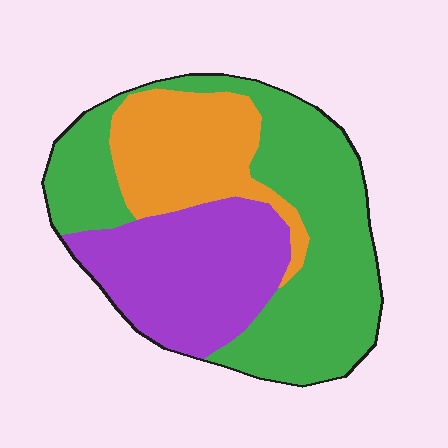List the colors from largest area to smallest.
From largest to smallest: green, purple, orange.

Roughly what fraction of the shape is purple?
Purple takes up between a quarter and a half of the shape.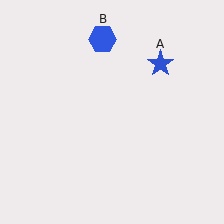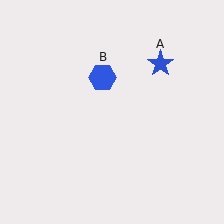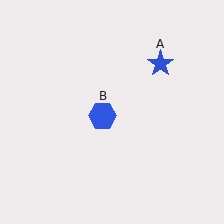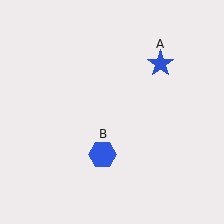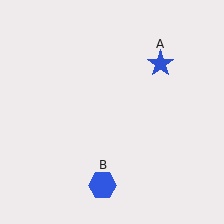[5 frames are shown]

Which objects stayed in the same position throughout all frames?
Blue star (object A) remained stationary.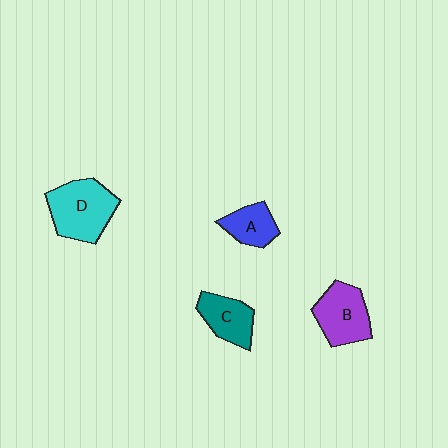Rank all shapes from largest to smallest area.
From largest to smallest: D (cyan), B (purple), C (teal), A (blue).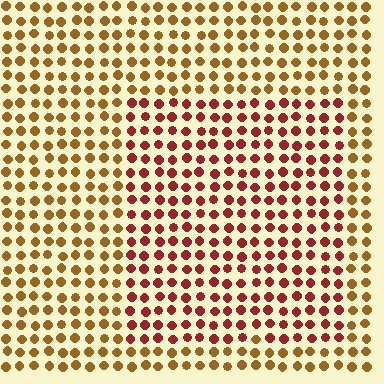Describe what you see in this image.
The image is filled with small brown elements in a uniform arrangement. A rectangle-shaped region is visible where the elements are tinted to a slightly different hue, forming a subtle color boundary.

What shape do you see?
I see a rectangle.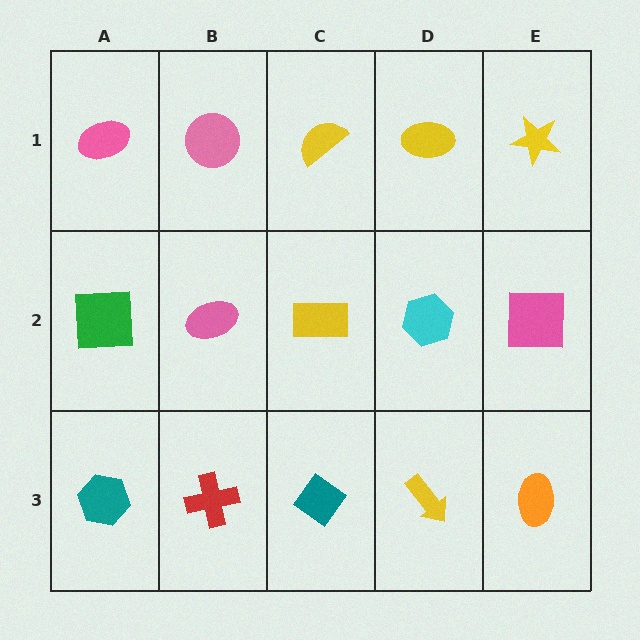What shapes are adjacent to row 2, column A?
A pink ellipse (row 1, column A), a teal hexagon (row 3, column A), a pink ellipse (row 2, column B).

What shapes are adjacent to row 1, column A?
A green square (row 2, column A), a pink circle (row 1, column B).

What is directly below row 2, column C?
A teal diamond.